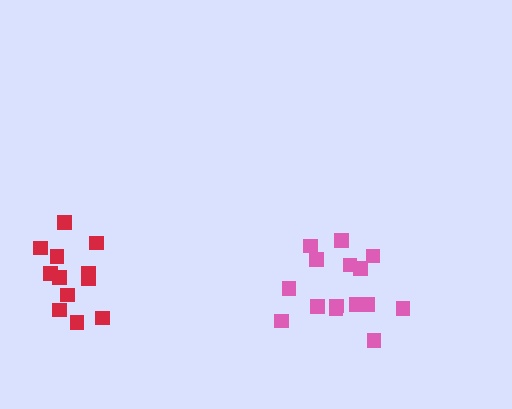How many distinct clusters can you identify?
There are 2 distinct clusters.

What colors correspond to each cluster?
The clusters are colored: red, pink.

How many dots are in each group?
Group 1: 12 dots, Group 2: 16 dots (28 total).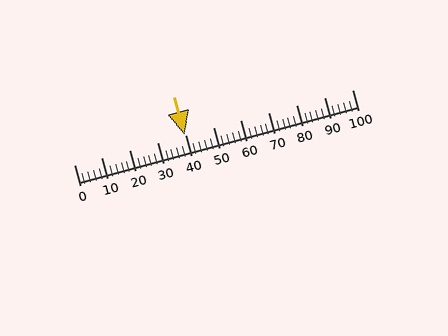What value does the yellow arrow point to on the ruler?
The yellow arrow points to approximately 40.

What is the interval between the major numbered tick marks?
The major tick marks are spaced 10 units apart.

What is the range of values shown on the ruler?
The ruler shows values from 0 to 100.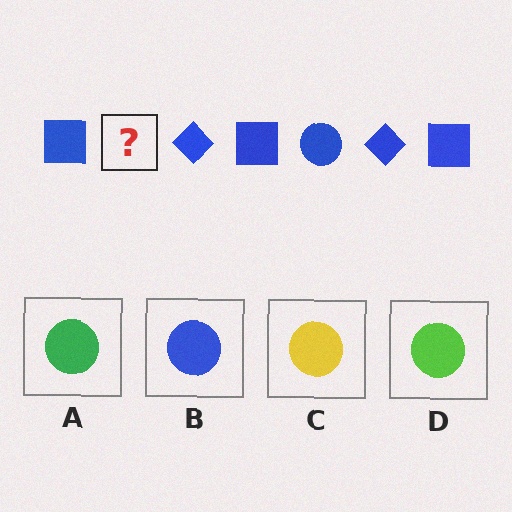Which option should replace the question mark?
Option B.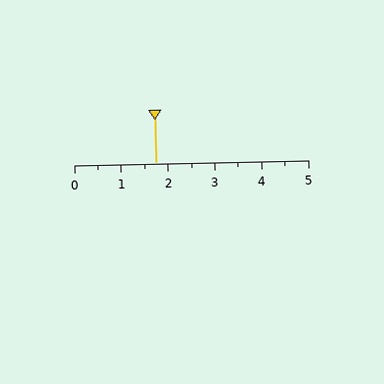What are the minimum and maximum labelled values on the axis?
The axis runs from 0 to 5.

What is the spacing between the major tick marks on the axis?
The major ticks are spaced 1 apart.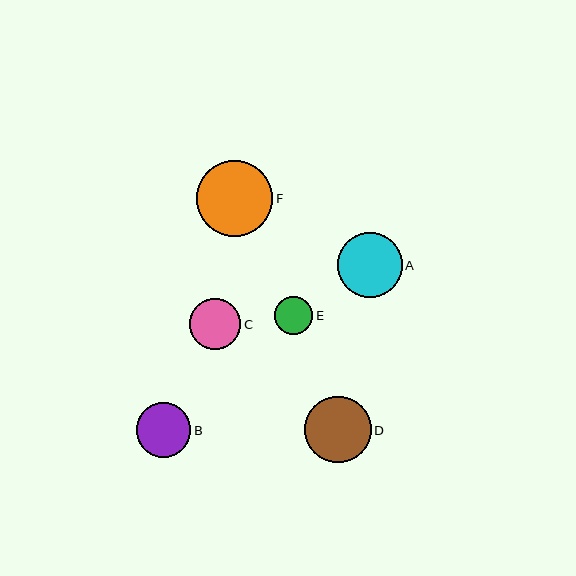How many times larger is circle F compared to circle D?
Circle F is approximately 1.2 times the size of circle D.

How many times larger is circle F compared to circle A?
Circle F is approximately 1.2 times the size of circle A.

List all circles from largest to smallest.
From largest to smallest: F, D, A, B, C, E.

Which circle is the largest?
Circle F is the largest with a size of approximately 76 pixels.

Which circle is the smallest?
Circle E is the smallest with a size of approximately 38 pixels.